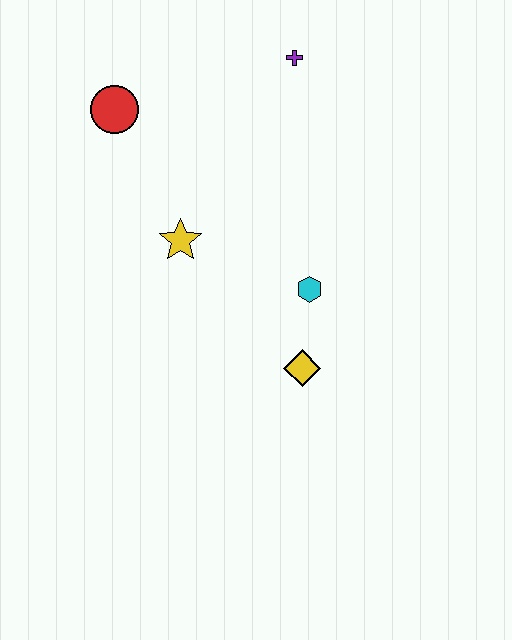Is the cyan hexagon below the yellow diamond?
No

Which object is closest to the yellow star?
The cyan hexagon is closest to the yellow star.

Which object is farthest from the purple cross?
The yellow diamond is farthest from the purple cross.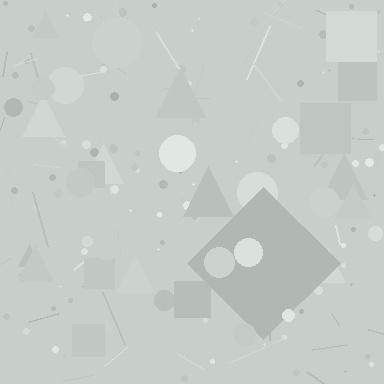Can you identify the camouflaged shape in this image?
The camouflaged shape is a diamond.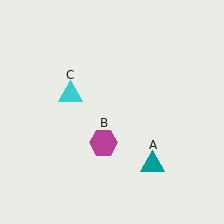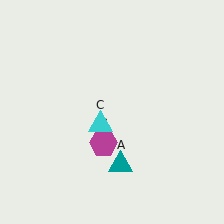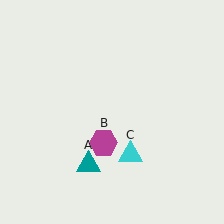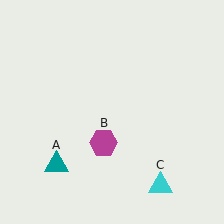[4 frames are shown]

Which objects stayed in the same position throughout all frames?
Magenta hexagon (object B) remained stationary.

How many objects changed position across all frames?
2 objects changed position: teal triangle (object A), cyan triangle (object C).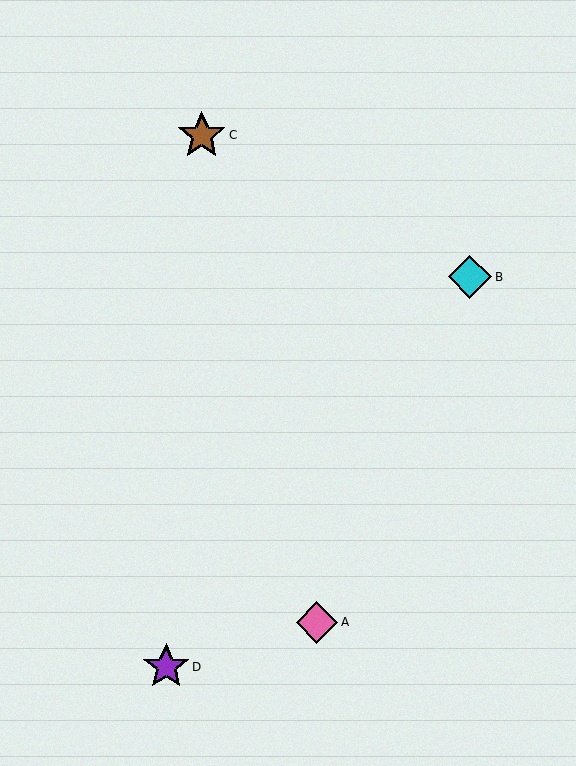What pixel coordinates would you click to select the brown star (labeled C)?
Click at (202, 135) to select the brown star C.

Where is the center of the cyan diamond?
The center of the cyan diamond is at (470, 277).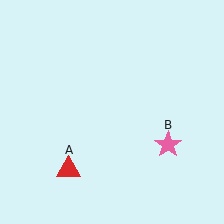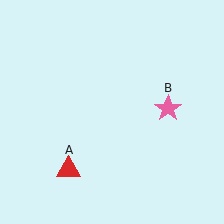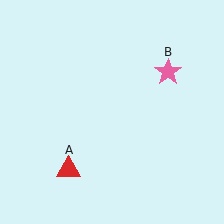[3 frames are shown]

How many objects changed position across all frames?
1 object changed position: pink star (object B).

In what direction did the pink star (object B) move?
The pink star (object B) moved up.